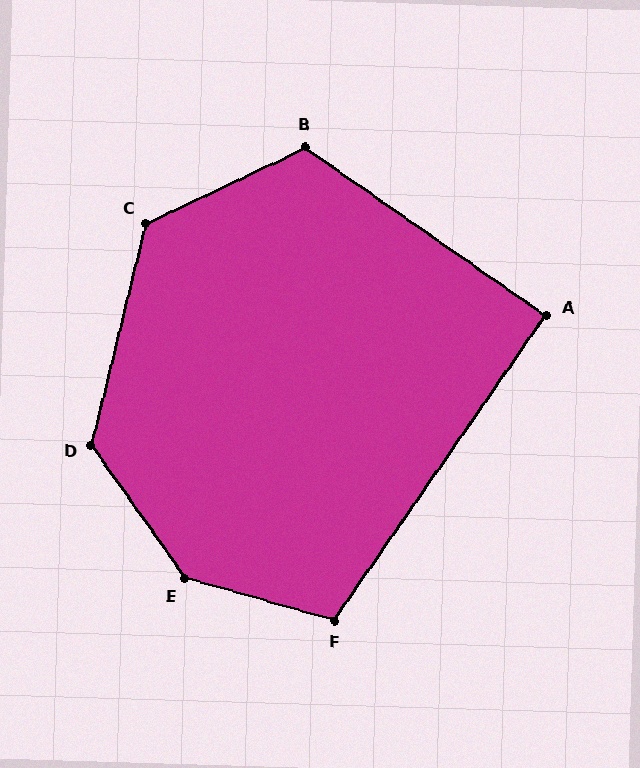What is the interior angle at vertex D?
Approximately 131 degrees (obtuse).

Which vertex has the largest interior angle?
E, at approximately 141 degrees.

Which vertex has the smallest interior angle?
A, at approximately 90 degrees.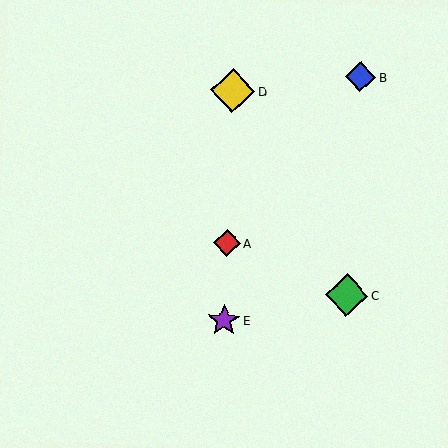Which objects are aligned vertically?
Objects A, D, E are aligned vertically.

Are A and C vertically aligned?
No, A is at x≈227 and C is at x≈347.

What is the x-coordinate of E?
Object E is at x≈224.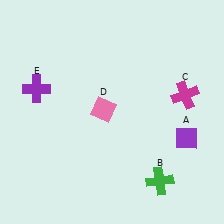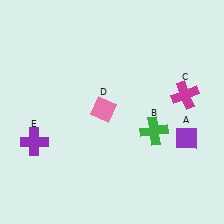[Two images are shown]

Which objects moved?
The objects that moved are: the green cross (B), the purple cross (E).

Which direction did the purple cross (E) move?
The purple cross (E) moved down.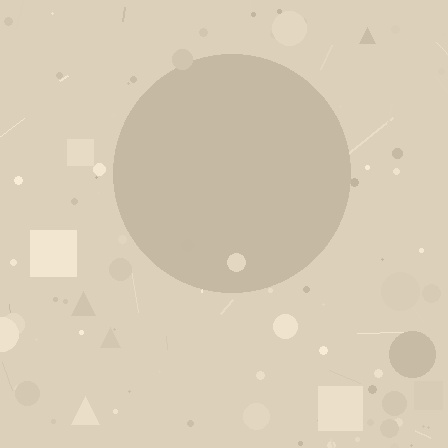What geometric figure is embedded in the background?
A circle is embedded in the background.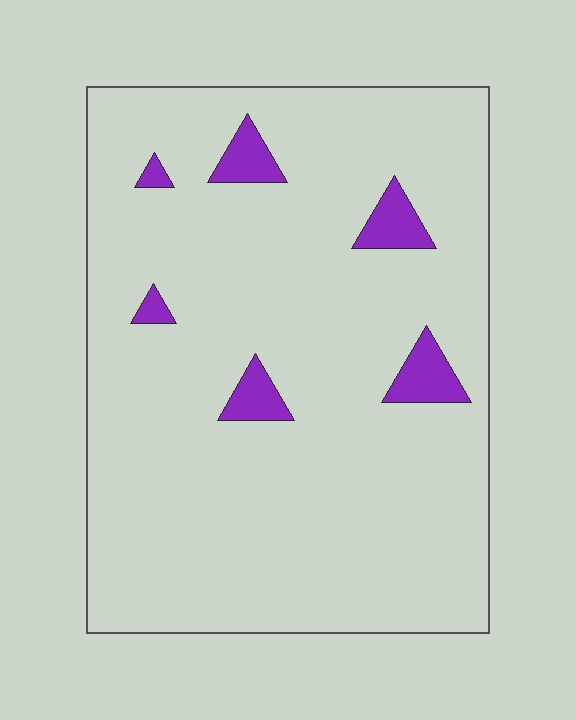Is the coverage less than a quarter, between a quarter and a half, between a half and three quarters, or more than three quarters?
Less than a quarter.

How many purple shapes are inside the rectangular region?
6.